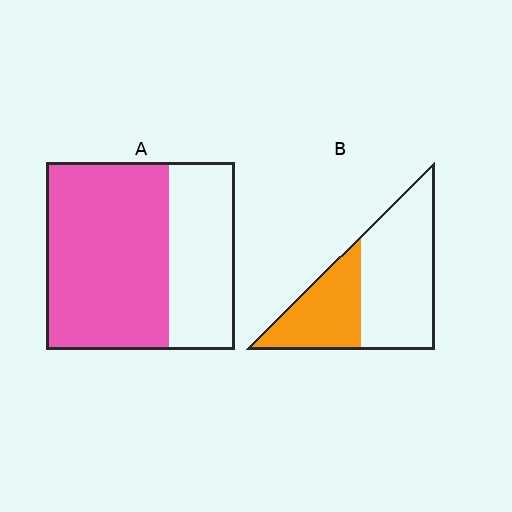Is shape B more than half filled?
No.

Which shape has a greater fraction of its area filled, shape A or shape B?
Shape A.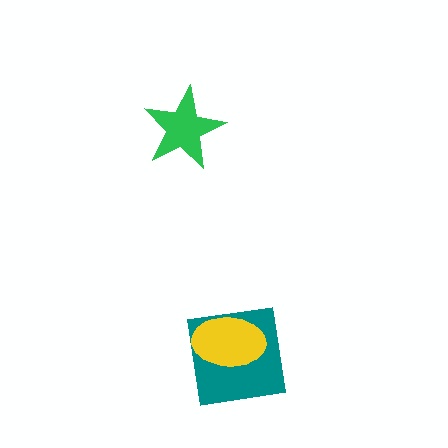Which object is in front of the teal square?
The yellow ellipse is in front of the teal square.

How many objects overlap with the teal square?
1 object overlaps with the teal square.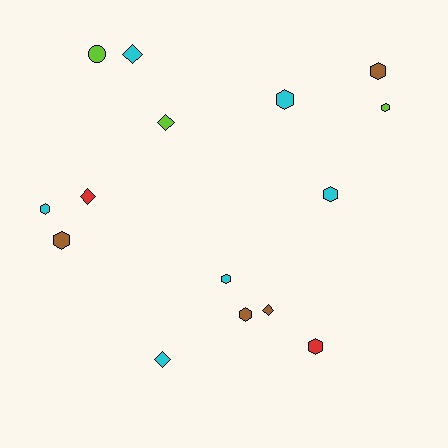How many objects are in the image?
There are 15 objects.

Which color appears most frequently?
Cyan, with 6 objects.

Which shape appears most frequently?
Hexagon, with 9 objects.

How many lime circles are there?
There is 1 lime circle.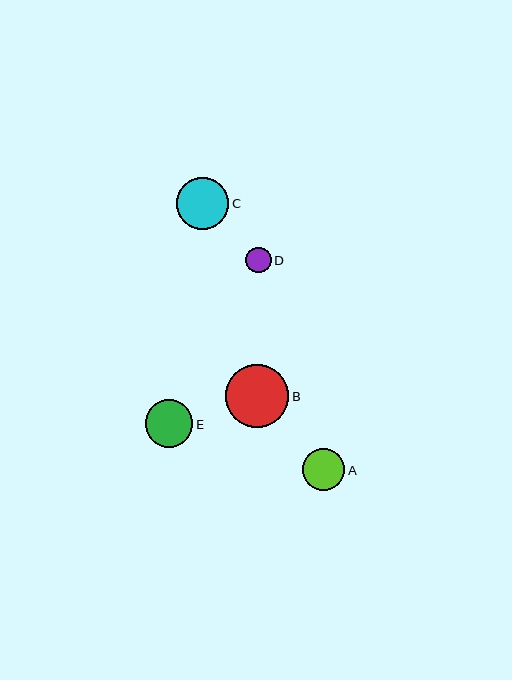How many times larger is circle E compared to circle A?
Circle E is approximately 1.1 times the size of circle A.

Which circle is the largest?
Circle B is the largest with a size of approximately 63 pixels.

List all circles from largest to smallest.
From largest to smallest: B, C, E, A, D.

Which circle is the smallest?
Circle D is the smallest with a size of approximately 25 pixels.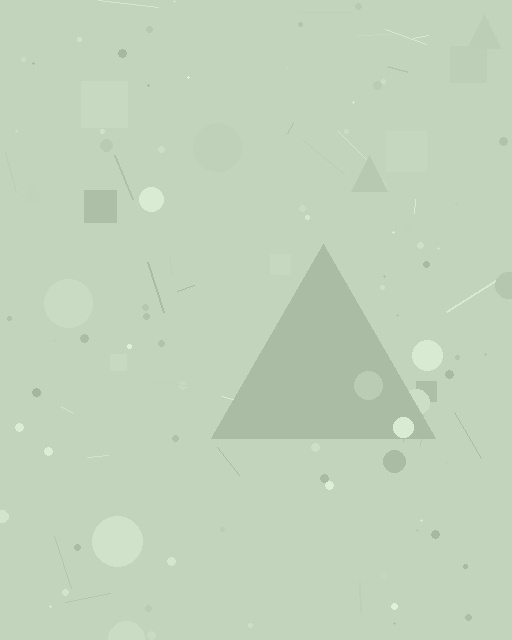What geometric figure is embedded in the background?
A triangle is embedded in the background.